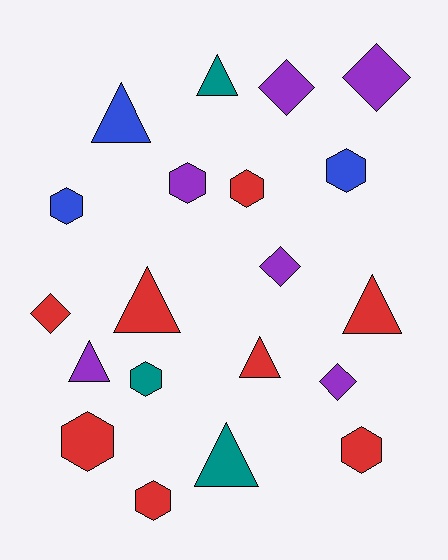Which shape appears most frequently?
Hexagon, with 8 objects.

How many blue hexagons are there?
There are 2 blue hexagons.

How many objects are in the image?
There are 20 objects.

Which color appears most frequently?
Red, with 8 objects.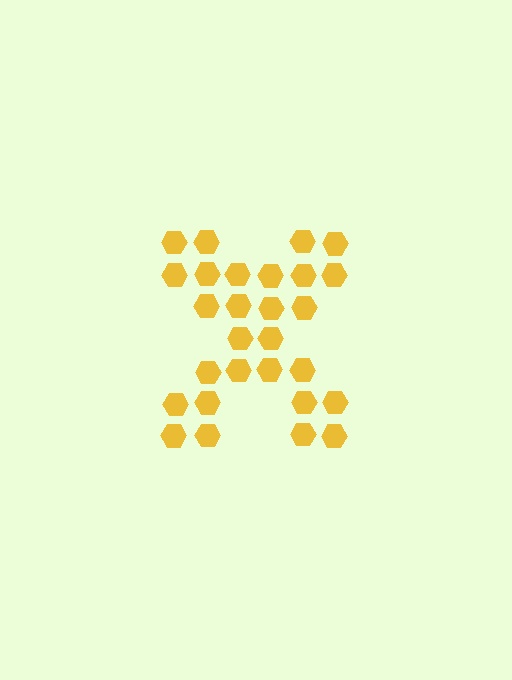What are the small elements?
The small elements are hexagons.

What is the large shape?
The large shape is the letter X.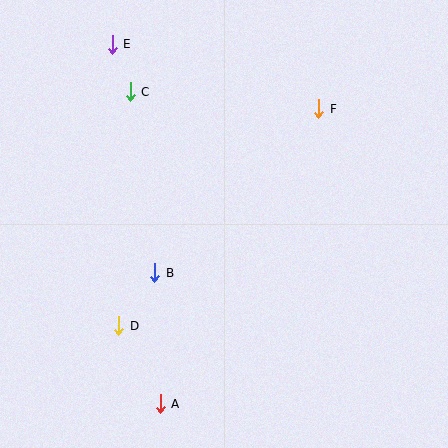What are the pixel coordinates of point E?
Point E is at (112, 44).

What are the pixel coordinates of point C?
Point C is at (130, 92).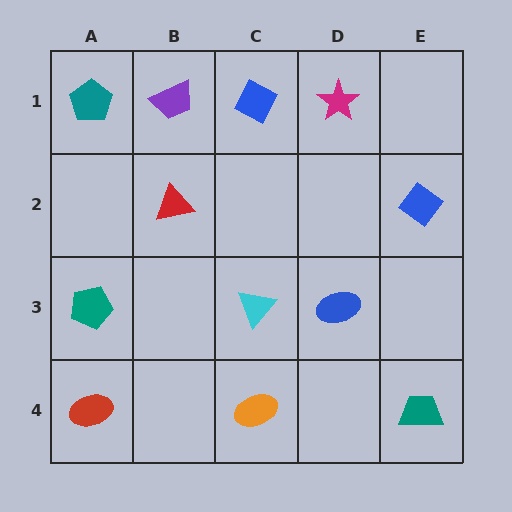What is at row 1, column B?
A purple trapezoid.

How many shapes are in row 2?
2 shapes.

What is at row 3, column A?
A teal pentagon.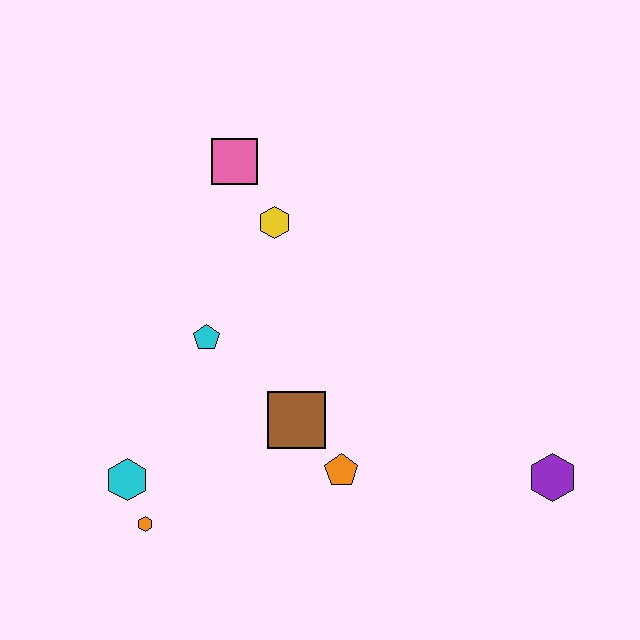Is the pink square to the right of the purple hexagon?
No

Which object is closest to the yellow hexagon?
The pink square is closest to the yellow hexagon.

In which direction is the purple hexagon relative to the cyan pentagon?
The purple hexagon is to the right of the cyan pentagon.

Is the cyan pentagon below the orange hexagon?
No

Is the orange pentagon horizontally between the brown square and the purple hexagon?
Yes